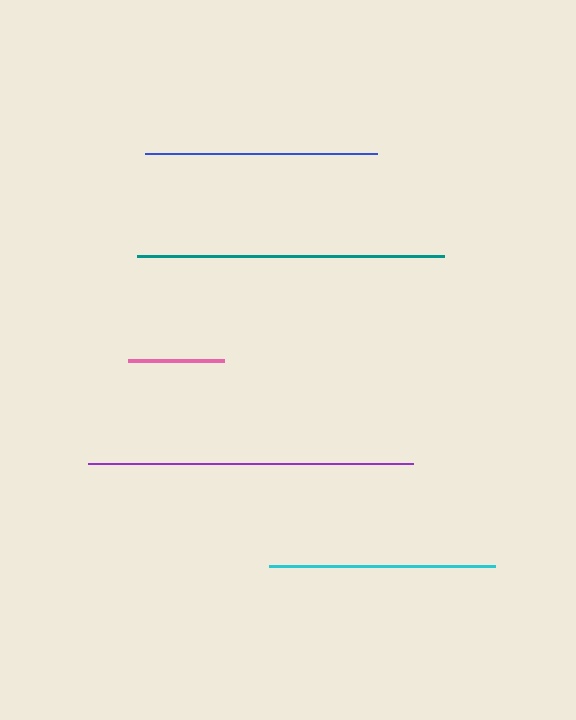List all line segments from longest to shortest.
From longest to shortest: purple, teal, blue, cyan, pink.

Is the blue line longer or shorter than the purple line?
The purple line is longer than the blue line.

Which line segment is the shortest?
The pink line is the shortest at approximately 96 pixels.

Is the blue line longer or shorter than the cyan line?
The blue line is longer than the cyan line.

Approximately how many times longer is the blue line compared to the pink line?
The blue line is approximately 2.4 times the length of the pink line.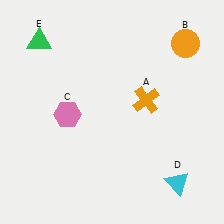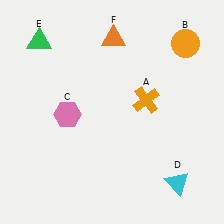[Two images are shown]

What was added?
An orange triangle (F) was added in Image 2.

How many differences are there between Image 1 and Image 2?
There is 1 difference between the two images.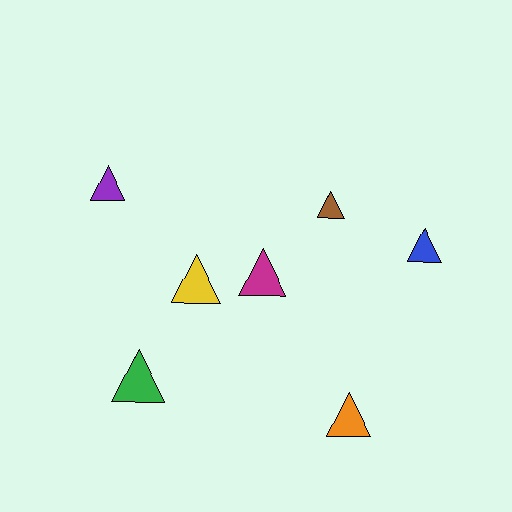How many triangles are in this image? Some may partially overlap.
There are 7 triangles.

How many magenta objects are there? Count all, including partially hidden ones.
There is 1 magenta object.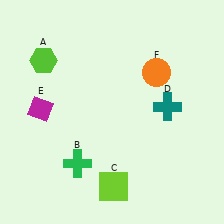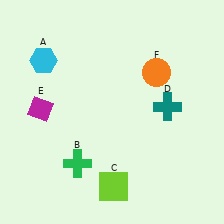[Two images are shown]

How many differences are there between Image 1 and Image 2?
There is 1 difference between the two images.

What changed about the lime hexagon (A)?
In Image 1, A is lime. In Image 2, it changed to cyan.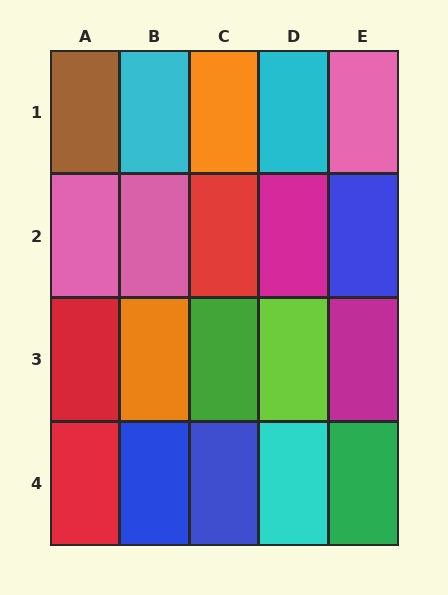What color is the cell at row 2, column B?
Pink.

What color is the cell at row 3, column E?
Magenta.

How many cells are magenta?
2 cells are magenta.